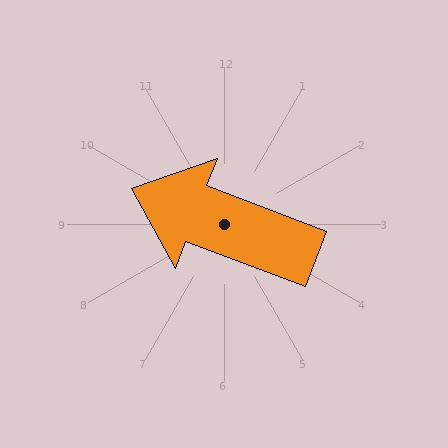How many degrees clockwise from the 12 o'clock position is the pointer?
Approximately 291 degrees.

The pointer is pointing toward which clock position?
Roughly 10 o'clock.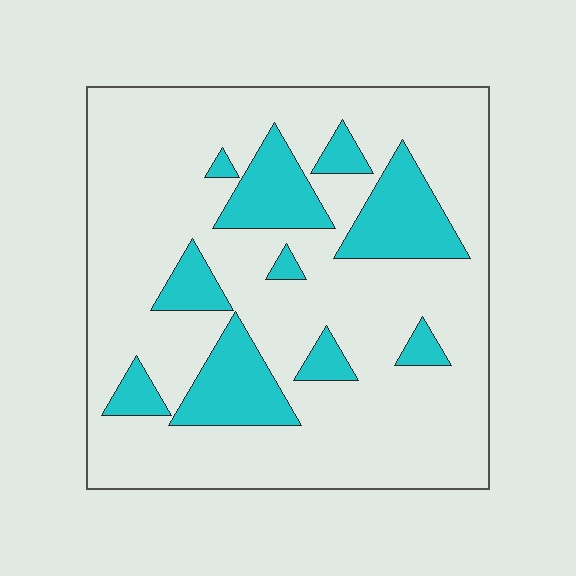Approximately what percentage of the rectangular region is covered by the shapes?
Approximately 20%.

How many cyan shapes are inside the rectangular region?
10.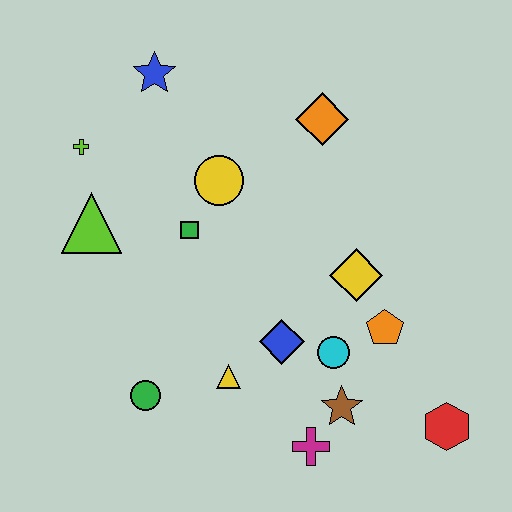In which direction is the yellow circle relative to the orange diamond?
The yellow circle is to the left of the orange diamond.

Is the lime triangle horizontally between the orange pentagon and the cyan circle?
No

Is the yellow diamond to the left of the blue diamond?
No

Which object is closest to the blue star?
The lime cross is closest to the blue star.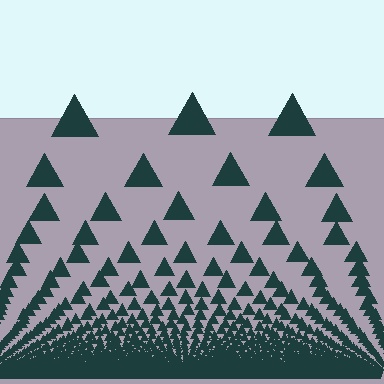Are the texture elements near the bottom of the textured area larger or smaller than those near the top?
Smaller. The gradient is inverted — elements near the bottom are smaller and denser.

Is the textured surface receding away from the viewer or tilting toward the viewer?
The surface appears to tilt toward the viewer. Texture elements get larger and sparser toward the top.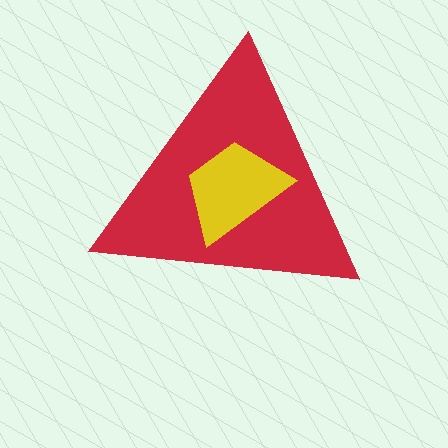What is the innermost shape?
The yellow trapezoid.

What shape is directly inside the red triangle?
The yellow trapezoid.